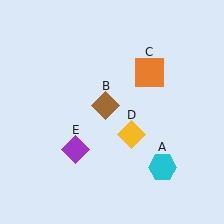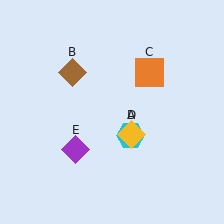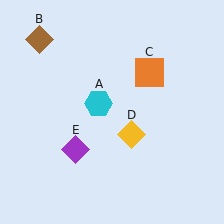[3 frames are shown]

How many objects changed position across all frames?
2 objects changed position: cyan hexagon (object A), brown diamond (object B).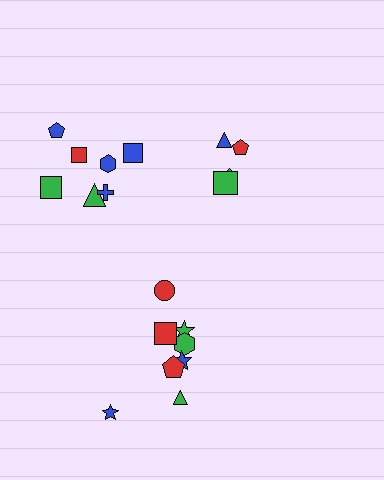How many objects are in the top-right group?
There are 4 objects.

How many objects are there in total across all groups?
There are 19 objects.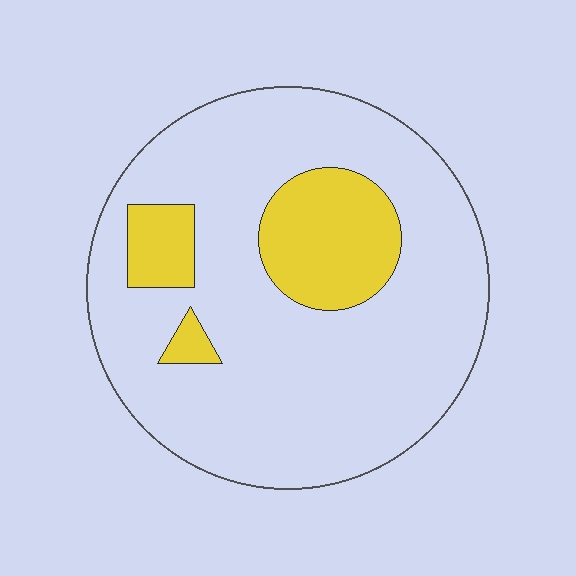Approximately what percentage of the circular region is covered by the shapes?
Approximately 20%.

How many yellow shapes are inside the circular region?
3.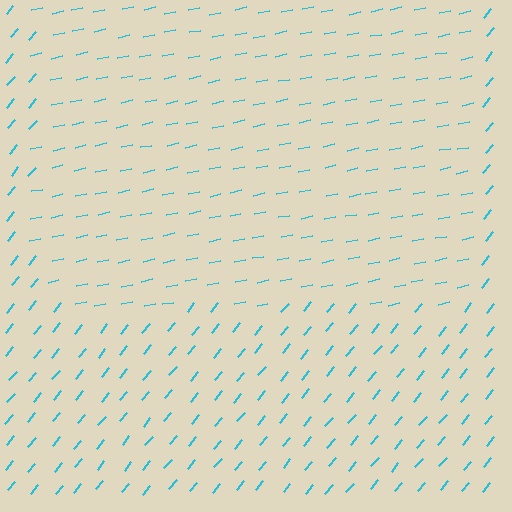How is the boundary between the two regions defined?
The boundary is defined purely by a change in line orientation (approximately 39 degrees difference). All lines are the same color and thickness.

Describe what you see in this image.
The image is filled with small cyan line segments. A rectangle region in the image has lines oriented differently from the surrounding lines, creating a visible texture boundary.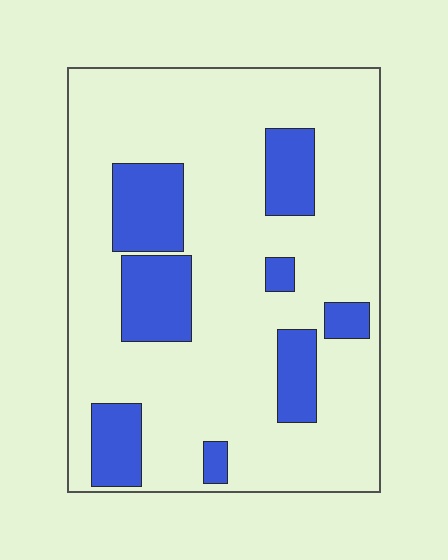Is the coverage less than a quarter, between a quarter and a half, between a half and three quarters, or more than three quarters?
Less than a quarter.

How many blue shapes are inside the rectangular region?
8.